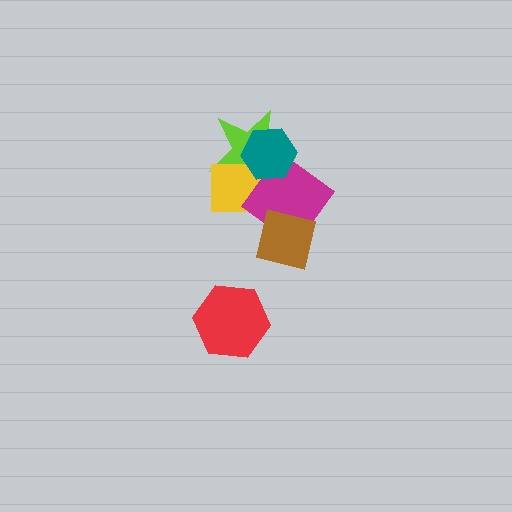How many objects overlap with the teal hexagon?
3 objects overlap with the teal hexagon.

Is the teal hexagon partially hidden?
No, no other shape covers it.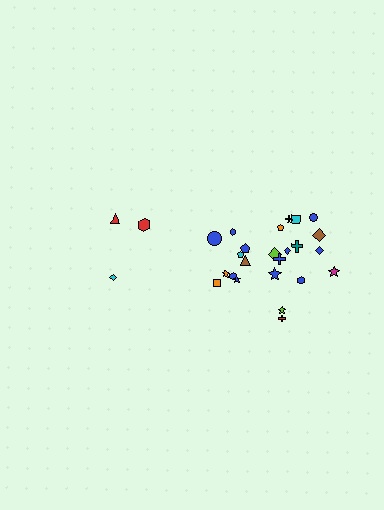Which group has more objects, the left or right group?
The right group.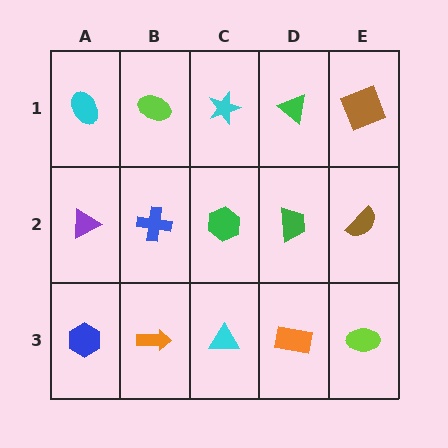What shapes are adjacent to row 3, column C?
A green hexagon (row 2, column C), an orange arrow (row 3, column B), an orange rectangle (row 3, column D).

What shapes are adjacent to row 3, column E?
A brown semicircle (row 2, column E), an orange rectangle (row 3, column D).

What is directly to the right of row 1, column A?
A lime ellipse.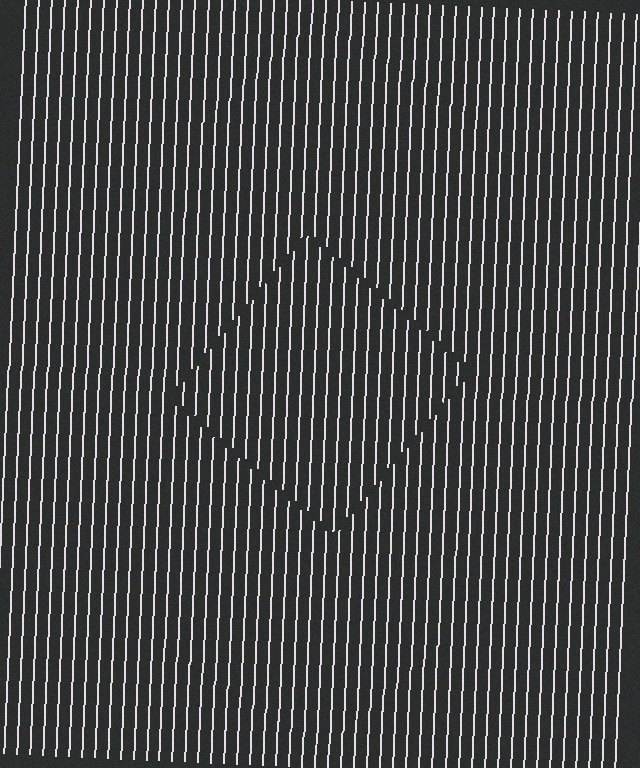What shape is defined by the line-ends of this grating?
An illusory square. The interior of the shape contains the same grating, shifted by half a period — the contour is defined by the phase discontinuity where line-ends from the inner and outer gratings abut.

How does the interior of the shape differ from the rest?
The interior of the shape contains the same grating, shifted by half a period — the contour is defined by the phase discontinuity where line-ends from the inner and outer gratings abut.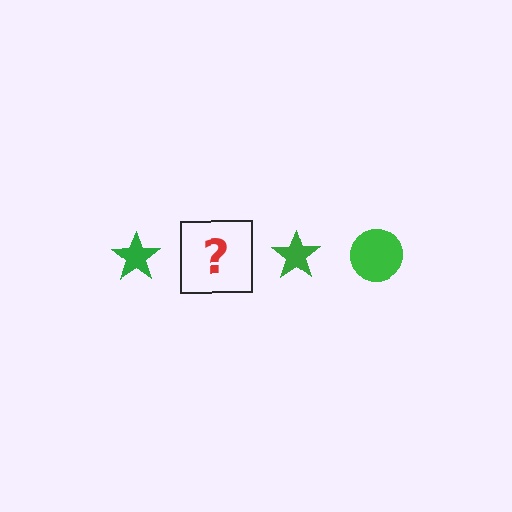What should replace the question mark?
The question mark should be replaced with a green circle.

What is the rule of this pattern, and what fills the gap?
The rule is that the pattern cycles through star, circle shapes in green. The gap should be filled with a green circle.